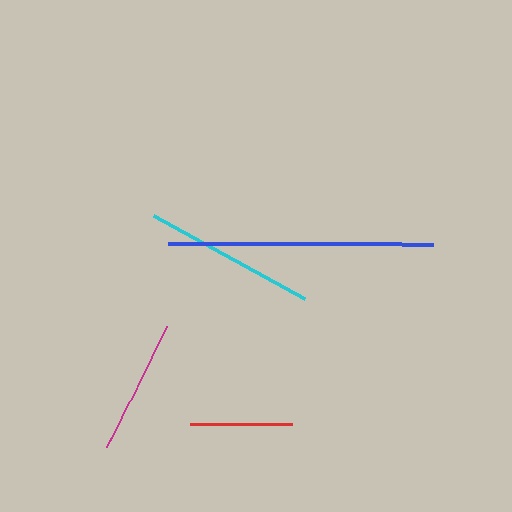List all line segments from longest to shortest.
From longest to shortest: blue, cyan, magenta, red.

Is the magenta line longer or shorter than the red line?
The magenta line is longer than the red line.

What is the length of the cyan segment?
The cyan segment is approximately 173 pixels long.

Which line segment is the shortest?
The red line is the shortest at approximately 102 pixels.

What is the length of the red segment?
The red segment is approximately 102 pixels long.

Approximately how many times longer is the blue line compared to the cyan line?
The blue line is approximately 1.5 times the length of the cyan line.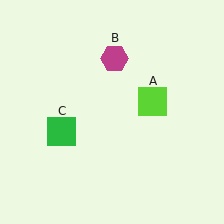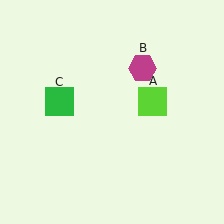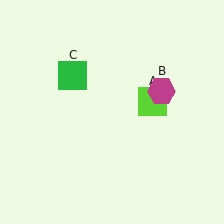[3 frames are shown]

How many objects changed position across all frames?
2 objects changed position: magenta hexagon (object B), green square (object C).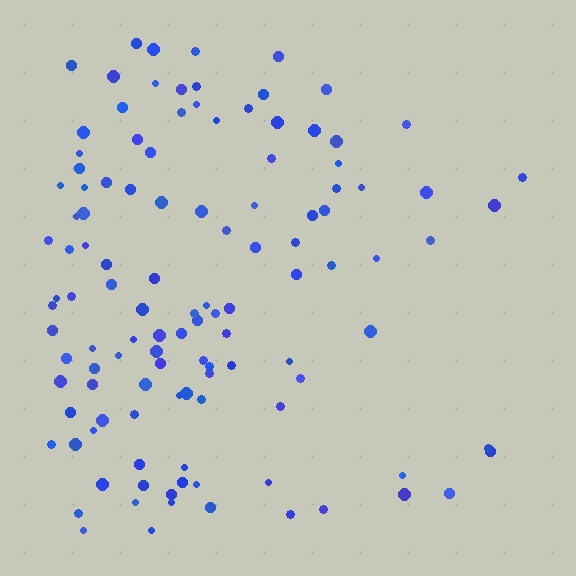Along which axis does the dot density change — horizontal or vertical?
Horizontal.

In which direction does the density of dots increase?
From right to left, with the left side densest.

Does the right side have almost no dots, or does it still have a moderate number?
Still a moderate number, just noticeably fewer than the left.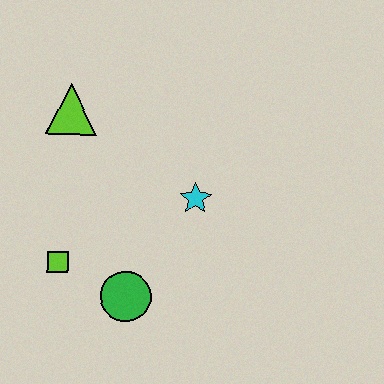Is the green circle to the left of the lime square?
No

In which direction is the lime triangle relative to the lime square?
The lime triangle is above the lime square.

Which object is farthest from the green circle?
The lime triangle is farthest from the green circle.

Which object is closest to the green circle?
The lime square is closest to the green circle.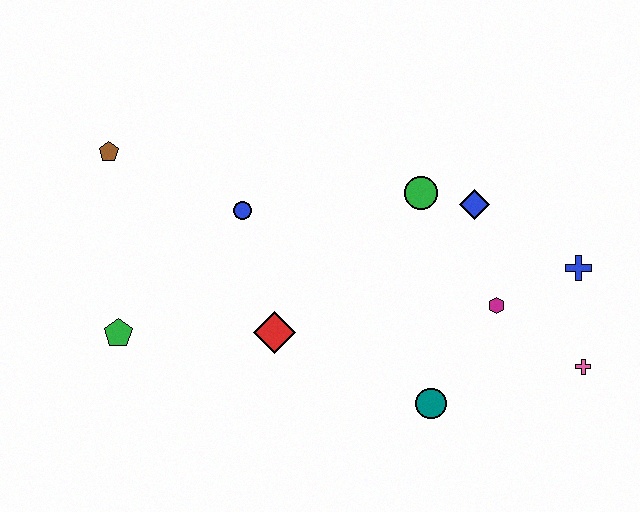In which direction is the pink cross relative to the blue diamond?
The pink cross is below the blue diamond.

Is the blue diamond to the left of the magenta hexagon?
Yes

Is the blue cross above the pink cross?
Yes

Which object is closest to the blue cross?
The magenta hexagon is closest to the blue cross.